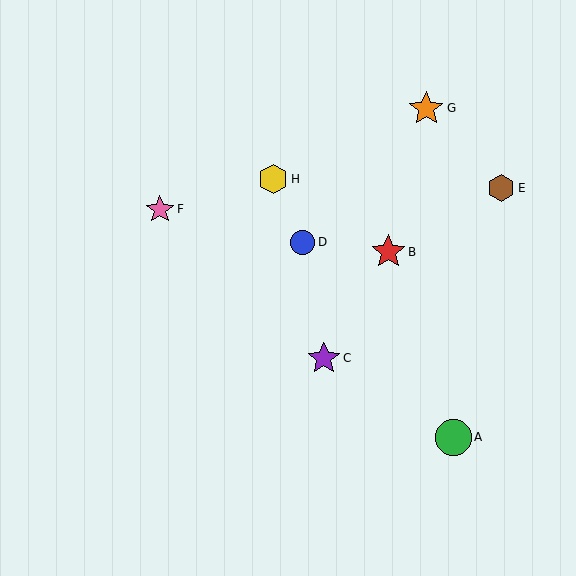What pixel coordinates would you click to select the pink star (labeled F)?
Click at (160, 209) to select the pink star F.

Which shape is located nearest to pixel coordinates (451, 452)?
The green circle (labeled A) at (453, 437) is nearest to that location.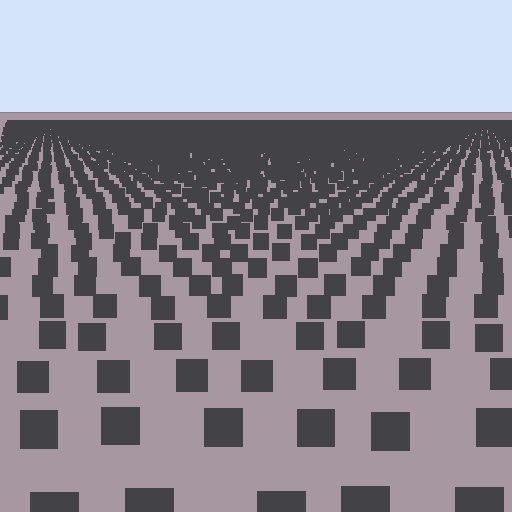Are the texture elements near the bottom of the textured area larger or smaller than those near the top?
Larger. Near the bottom, elements are closer to the viewer and appear at a bigger on-screen size.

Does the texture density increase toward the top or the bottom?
Density increases toward the top.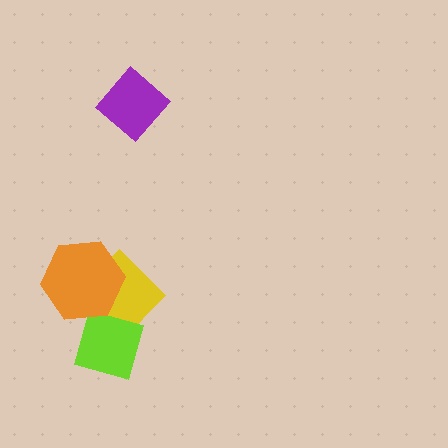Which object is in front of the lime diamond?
The orange hexagon is in front of the lime diamond.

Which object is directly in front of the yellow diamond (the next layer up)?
The lime diamond is directly in front of the yellow diamond.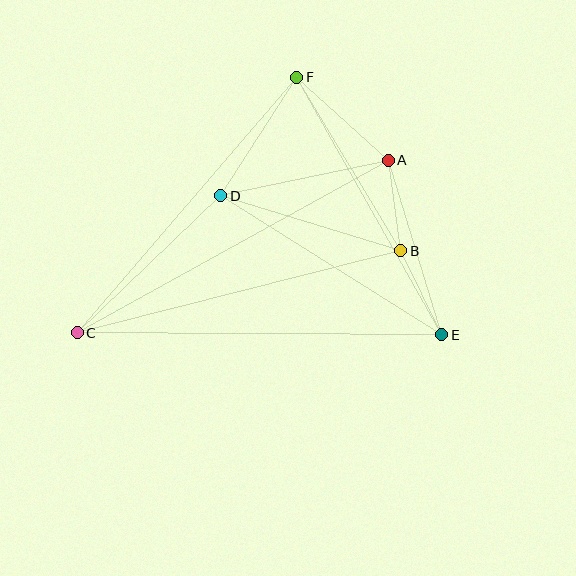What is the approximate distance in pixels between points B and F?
The distance between B and F is approximately 202 pixels.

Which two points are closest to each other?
Points A and B are closest to each other.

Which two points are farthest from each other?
Points C and E are farthest from each other.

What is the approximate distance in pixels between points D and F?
The distance between D and F is approximately 141 pixels.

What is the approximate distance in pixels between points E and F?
The distance between E and F is approximately 295 pixels.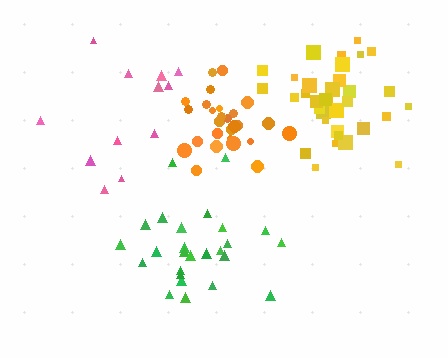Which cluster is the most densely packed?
Orange.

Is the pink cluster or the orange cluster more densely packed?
Orange.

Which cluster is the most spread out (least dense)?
Pink.